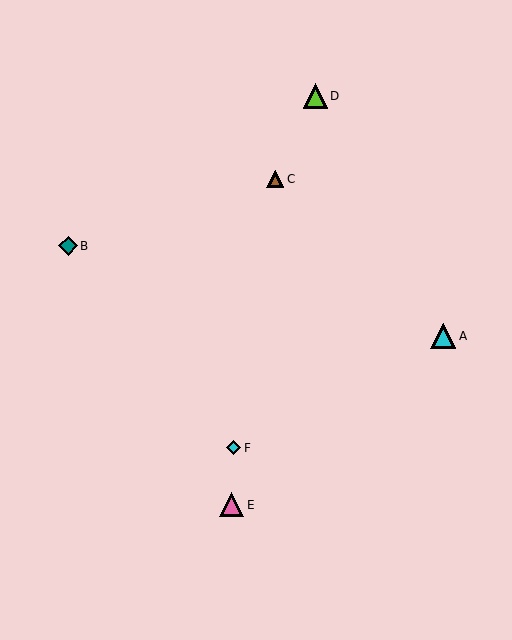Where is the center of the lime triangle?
The center of the lime triangle is at (315, 96).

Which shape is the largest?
The cyan triangle (labeled A) is the largest.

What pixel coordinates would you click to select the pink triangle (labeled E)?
Click at (232, 505) to select the pink triangle E.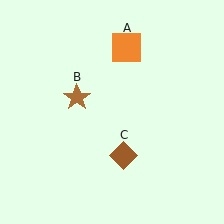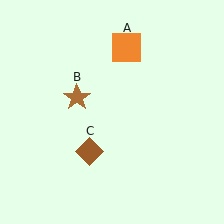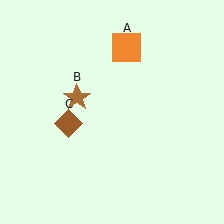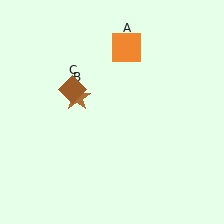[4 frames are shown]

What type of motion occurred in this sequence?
The brown diamond (object C) rotated clockwise around the center of the scene.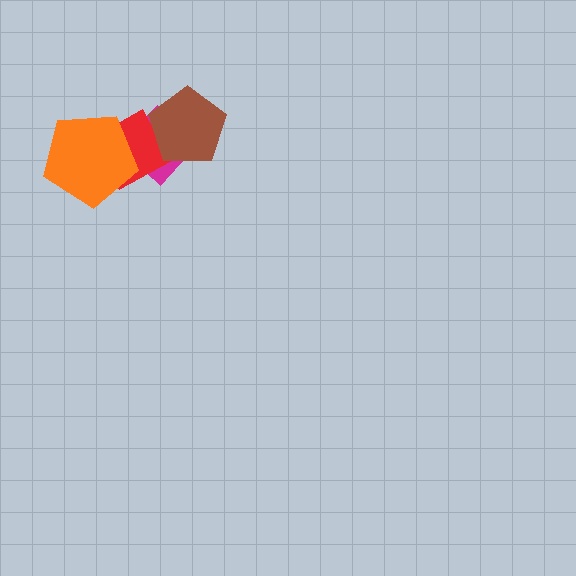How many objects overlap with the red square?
3 objects overlap with the red square.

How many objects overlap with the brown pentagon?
2 objects overlap with the brown pentagon.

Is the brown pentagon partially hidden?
No, no other shape covers it.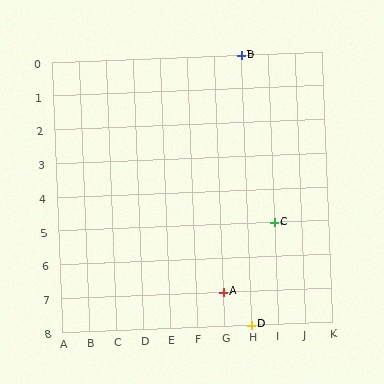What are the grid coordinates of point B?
Point B is at grid coordinates (H, 0).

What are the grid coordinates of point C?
Point C is at grid coordinates (I, 5).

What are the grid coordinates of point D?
Point D is at grid coordinates (H, 8).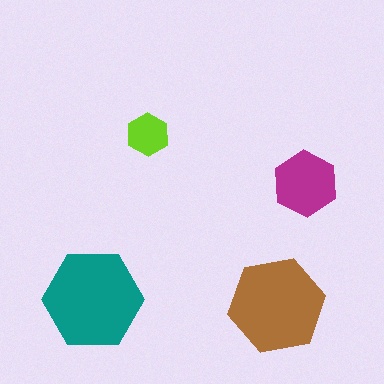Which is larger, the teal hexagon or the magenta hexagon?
The teal one.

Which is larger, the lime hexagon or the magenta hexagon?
The magenta one.